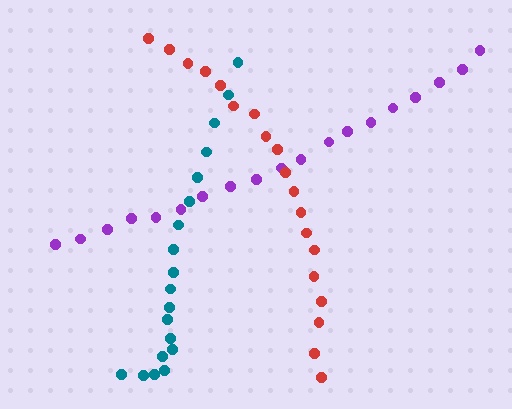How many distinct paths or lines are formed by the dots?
There are 3 distinct paths.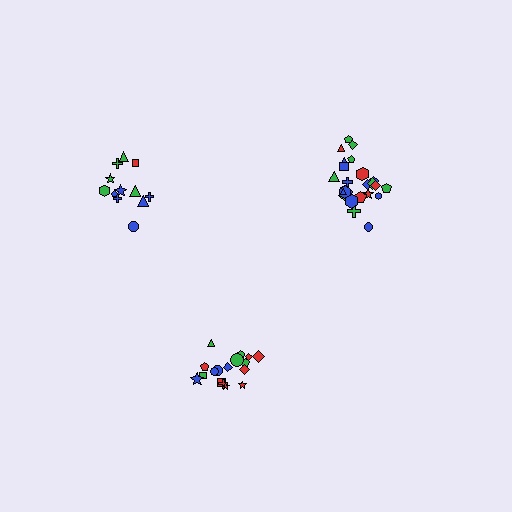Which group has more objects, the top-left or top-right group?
The top-right group.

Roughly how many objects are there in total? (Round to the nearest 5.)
Roughly 55 objects in total.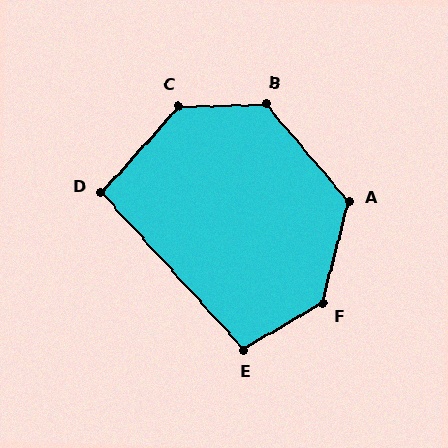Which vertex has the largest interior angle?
F, at approximately 134 degrees.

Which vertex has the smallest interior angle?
D, at approximately 96 degrees.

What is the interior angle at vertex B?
Approximately 129 degrees (obtuse).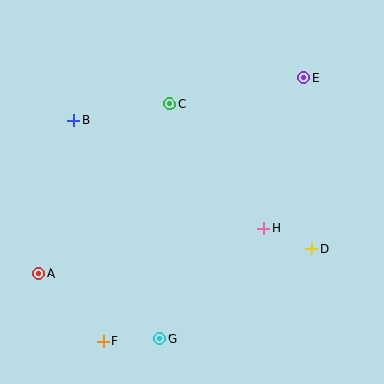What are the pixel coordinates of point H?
Point H is at (264, 228).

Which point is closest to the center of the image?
Point H at (264, 228) is closest to the center.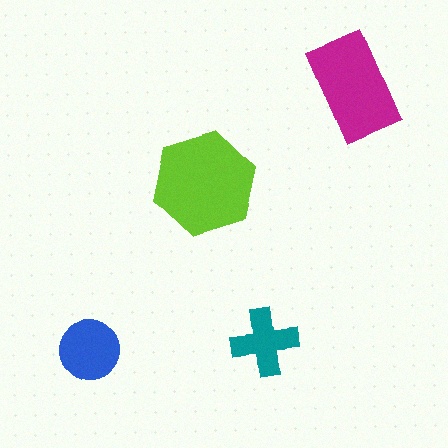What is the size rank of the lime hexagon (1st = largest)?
1st.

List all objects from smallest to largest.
The teal cross, the blue circle, the magenta rectangle, the lime hexagon.